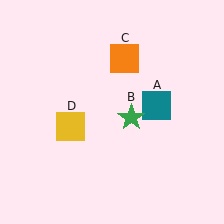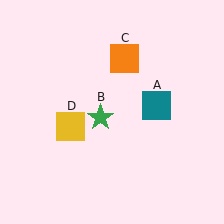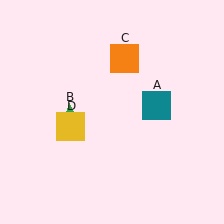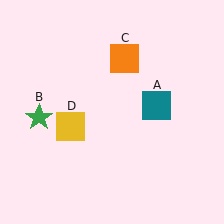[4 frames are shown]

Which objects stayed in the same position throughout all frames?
Teal square (object A) and orange square (object C) and yellow square (object D) remained stationary.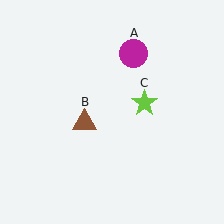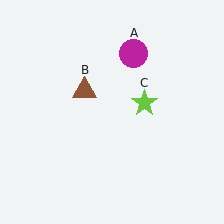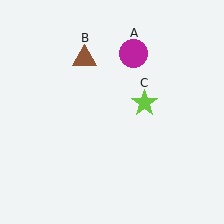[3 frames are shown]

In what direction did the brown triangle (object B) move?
The brown triangle (object B) moved up.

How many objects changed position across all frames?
1 object changed position: brown triangle (object B).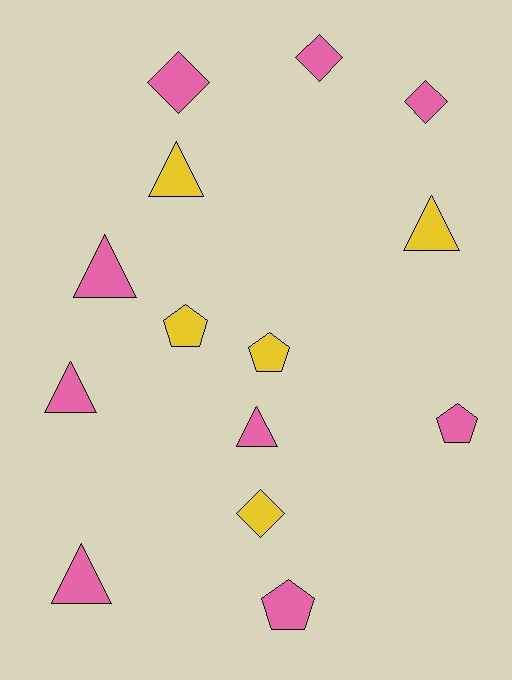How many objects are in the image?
There are 14 objects.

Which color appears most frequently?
Pink, with 9 objects.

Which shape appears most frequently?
Triangle, with 6 objects.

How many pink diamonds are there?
There are 3 pink diamonds.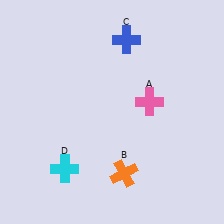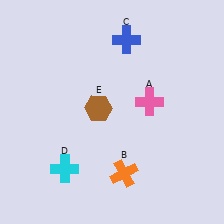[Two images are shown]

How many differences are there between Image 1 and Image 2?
There is 1 difference between the two images.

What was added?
A brown hexagon (E) was added in Image 2.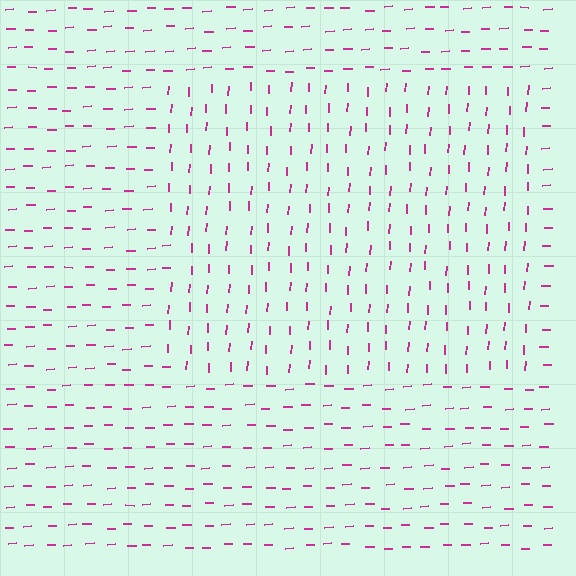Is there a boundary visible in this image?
Yes, there is a texture boundary formed by a change in line orientation.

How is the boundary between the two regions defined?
The boundary is defined purely by a change in line orientation (approximately 85 degrees difference). All lines are the same color and thickness.